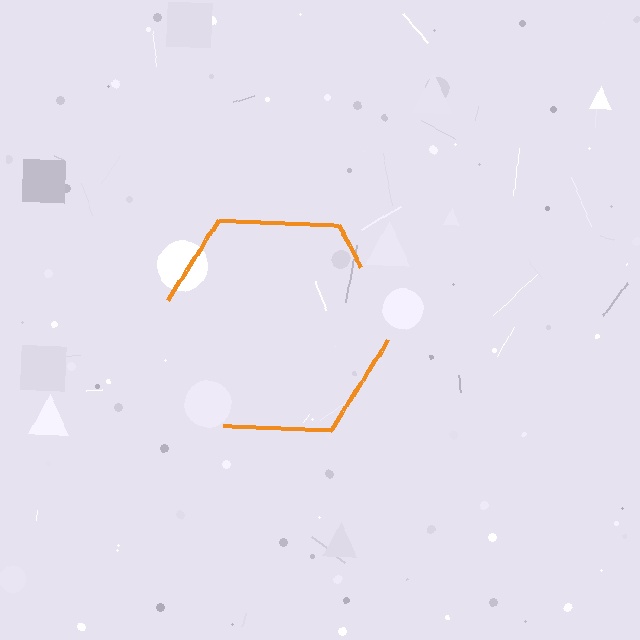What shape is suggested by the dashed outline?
The dashed outline suggests a hexagon.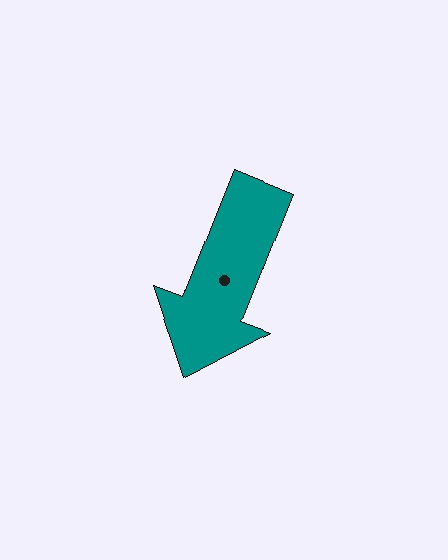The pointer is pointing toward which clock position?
Roughly 7 o'clock.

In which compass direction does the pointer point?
South.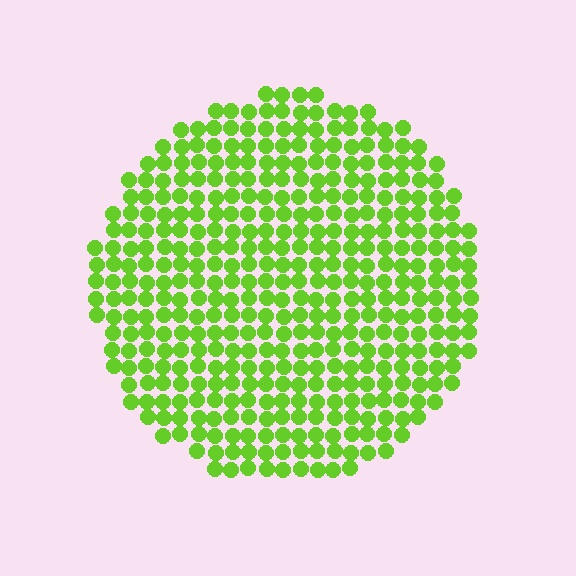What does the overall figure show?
The overall figure shows a circle.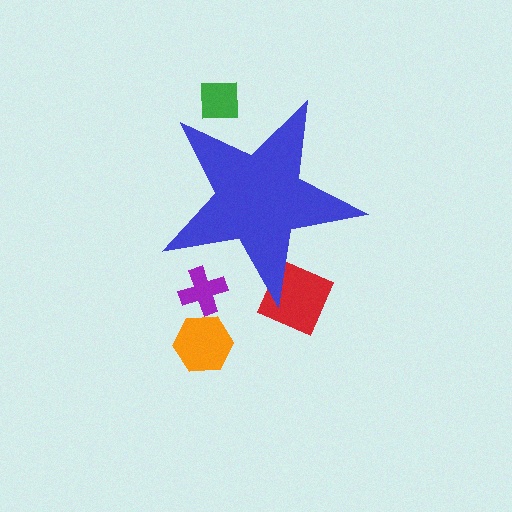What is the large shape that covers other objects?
A blue star.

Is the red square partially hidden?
Yes, the red square is partially hidden behind the blue star.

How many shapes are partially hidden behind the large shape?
3 shapes are partially hidden.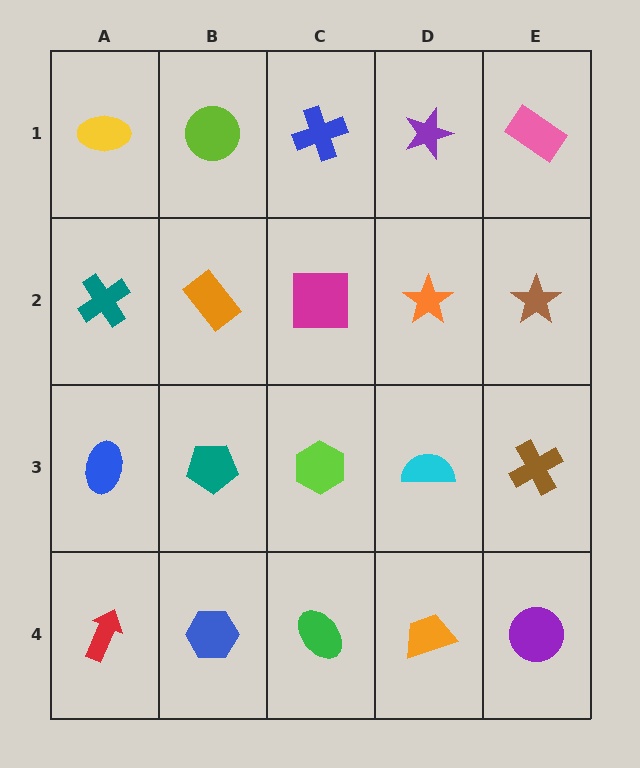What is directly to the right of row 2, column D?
A brown star.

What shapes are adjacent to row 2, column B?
A lime circle (row 1, column B), a teal pentagon (row 3, column B), a teal cross (row 2, column A), a magenta square (row 2, column C).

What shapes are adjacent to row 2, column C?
A blue cross (row 1, column C), a lime hexagon (row 3, column C), an orange rectangle (row 2, column B), an orange star (row 2, column D).